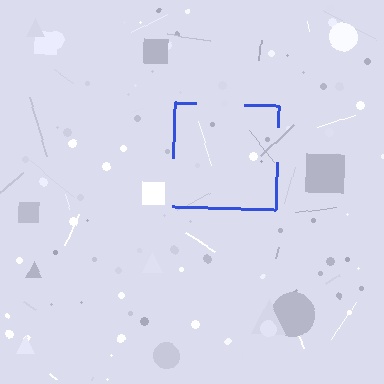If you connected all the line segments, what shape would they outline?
They would outline a square.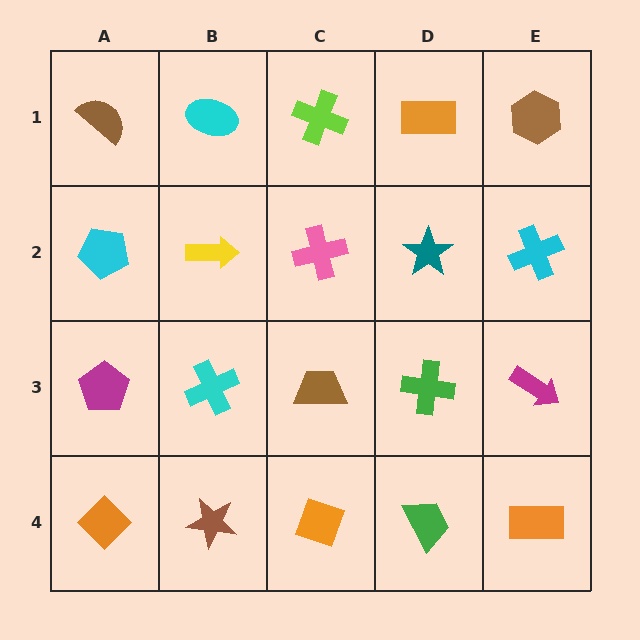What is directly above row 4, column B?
A cyan cross.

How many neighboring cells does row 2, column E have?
3.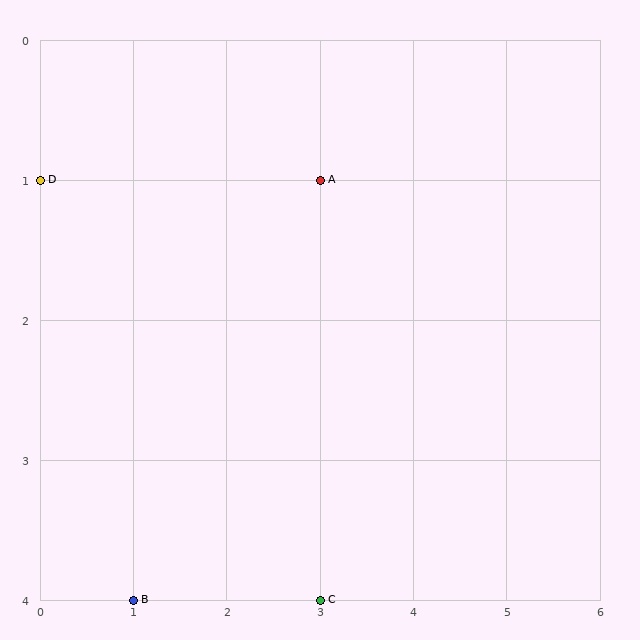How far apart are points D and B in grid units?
Points D and B are 1 column and 3 rows apart (about 3.2 grid units diagonally).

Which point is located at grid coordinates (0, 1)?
Point D is at (0, 1).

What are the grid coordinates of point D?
Point D is at grid coordinates (0, 1).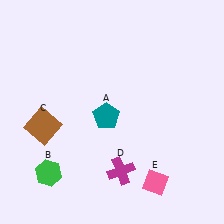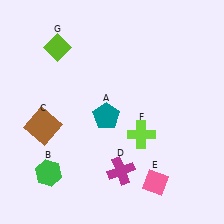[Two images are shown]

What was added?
A lime cross (F), a lime diamond (G) were added in Image 2.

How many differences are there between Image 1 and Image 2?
There are 2 differences between the two images.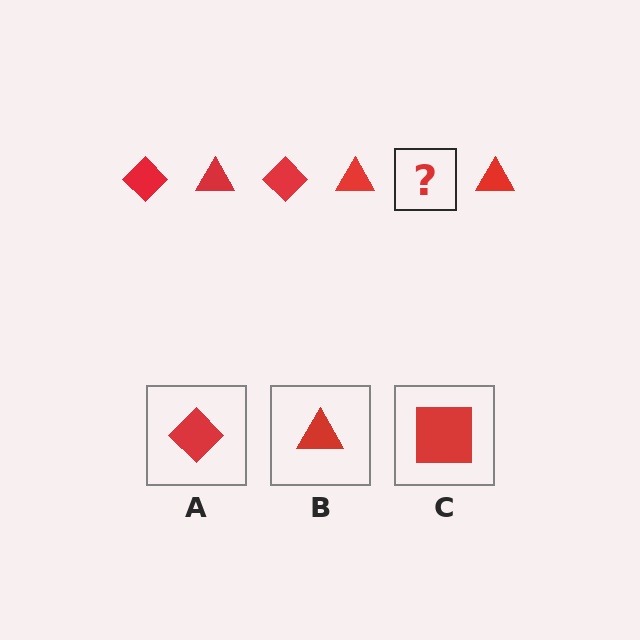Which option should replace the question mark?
Option A.